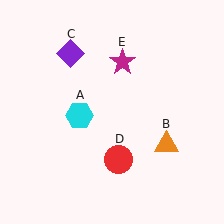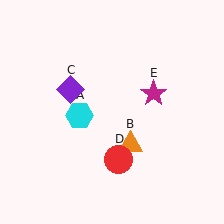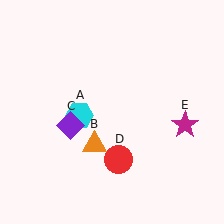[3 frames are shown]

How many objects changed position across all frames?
3 objects changed position: orange triangle (object B), purple diamond (object C), magenta star (object E).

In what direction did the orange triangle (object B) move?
The orange triangle (object B) moved left.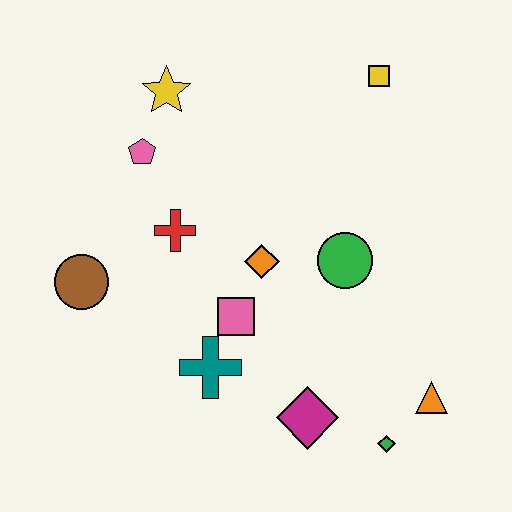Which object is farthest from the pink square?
The yellow square is farthest from the pink square.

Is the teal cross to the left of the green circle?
Yes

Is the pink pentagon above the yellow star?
No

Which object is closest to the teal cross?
The pink square is closest to the teal cross.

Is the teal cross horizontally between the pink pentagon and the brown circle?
No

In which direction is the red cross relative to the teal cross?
The red cross is above the teal cross.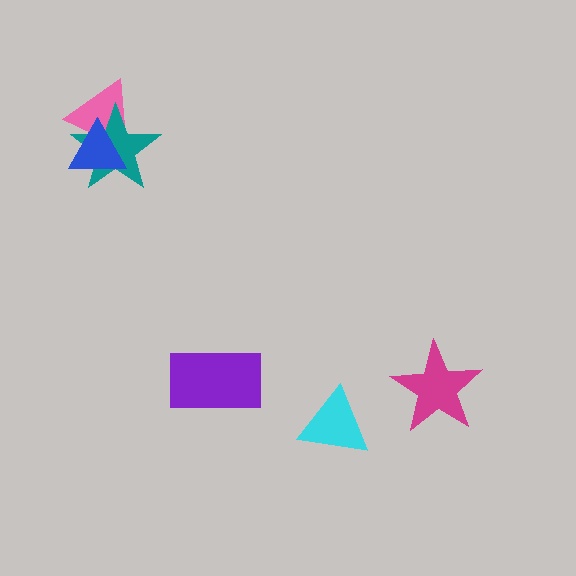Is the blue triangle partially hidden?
No, no other shape covers it.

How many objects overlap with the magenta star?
0 objects overlap with the magenta star.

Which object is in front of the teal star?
The blue triangle is in front of the teal star.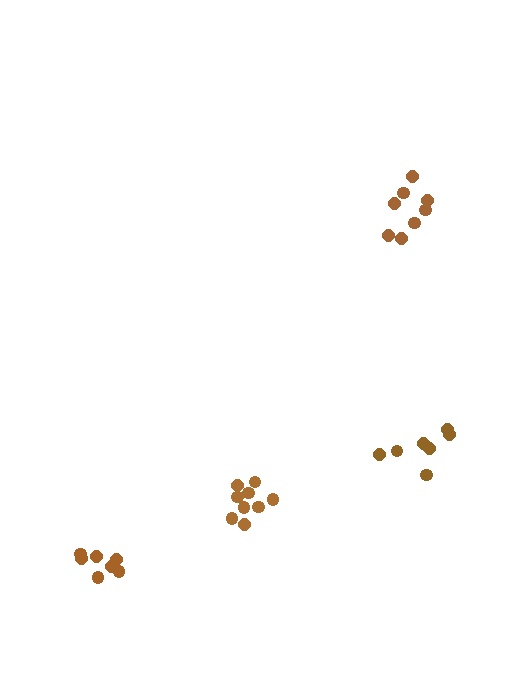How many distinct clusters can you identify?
There are 4 distinct clusters.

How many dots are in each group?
Group 1: 7 dots, Group 2: 7 dots, Group 3: 8 dots, Group 4: 9 dots (31 total).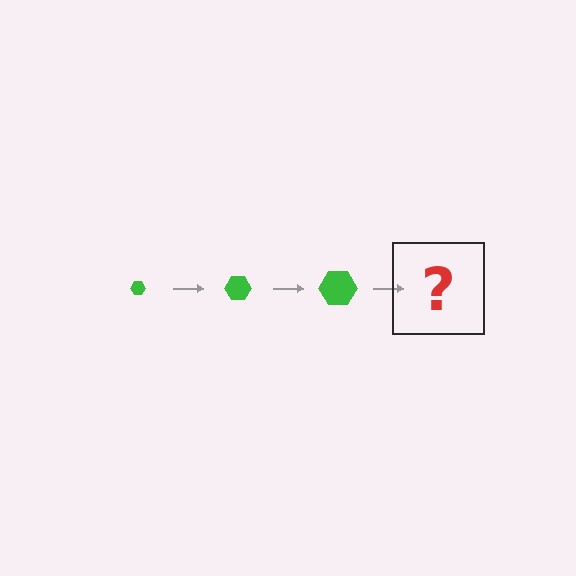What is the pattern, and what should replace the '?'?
The pattern is that the hexagon gets progressively larger each step. The '?' should be a green hexagon, larger than the previous one.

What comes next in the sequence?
The next element should be a green hexagon, larger than the previous one.